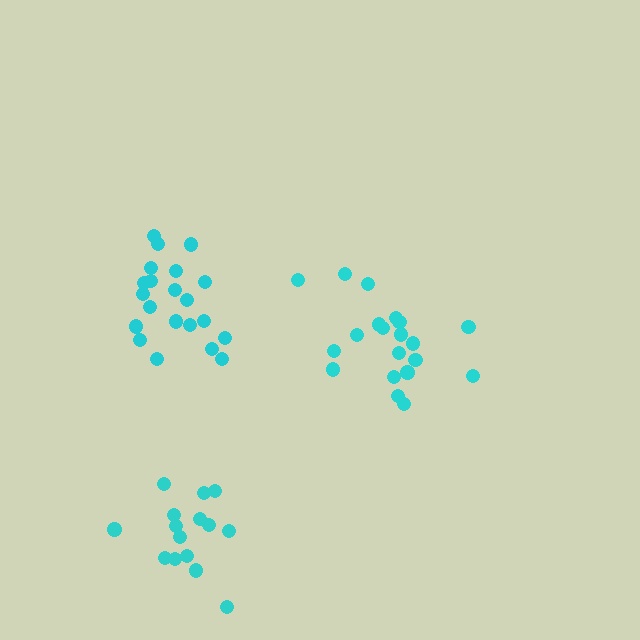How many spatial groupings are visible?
There are 3 spatial groupings.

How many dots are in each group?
Group 1: 20 dots, Group 2: 21 dots, Group 3: 15 dots (56 total).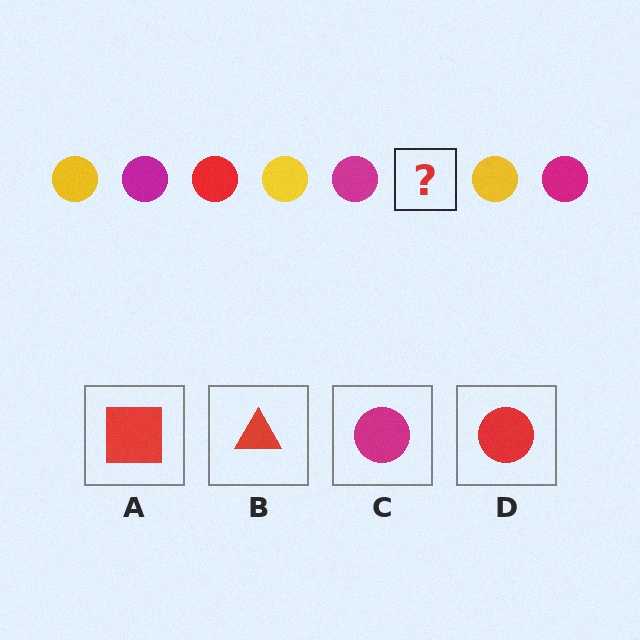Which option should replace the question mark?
Option D.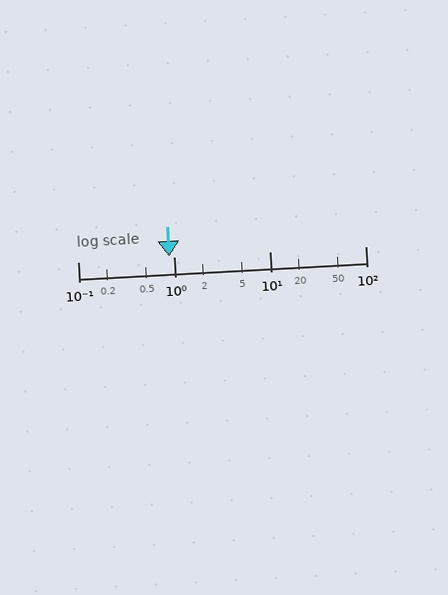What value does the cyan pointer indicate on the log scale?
The pointer indicates approximately 0.89.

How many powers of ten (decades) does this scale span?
The scale spans 3 decades, from 0.1 to 100.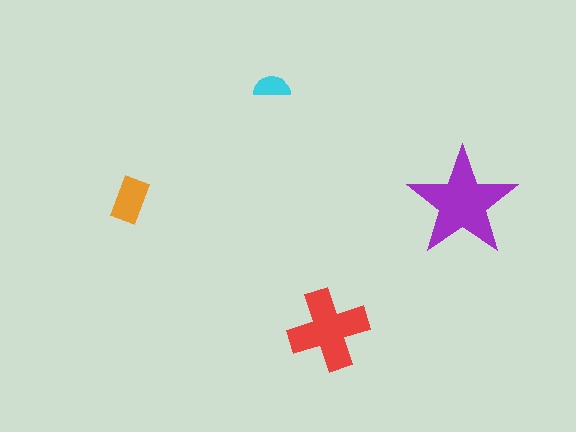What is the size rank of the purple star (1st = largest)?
1st.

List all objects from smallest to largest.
The cyan semicircle, the orange rectangle, the red cross, the purple star.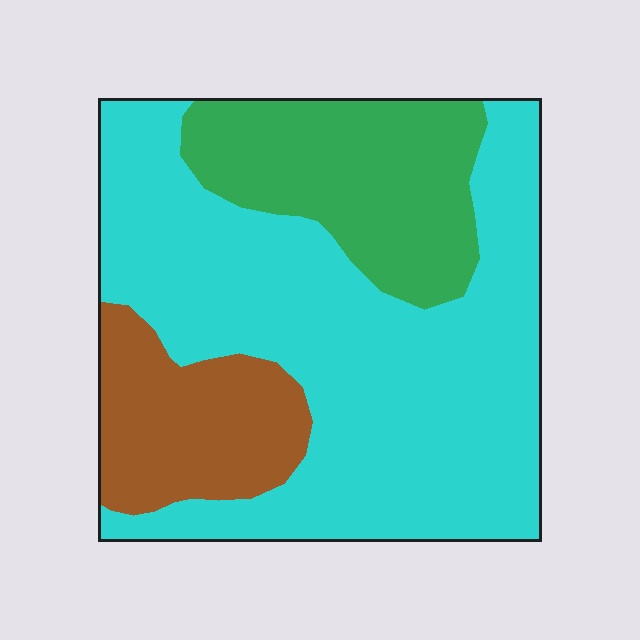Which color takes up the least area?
Brown, at roughly 15%.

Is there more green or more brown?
Green.